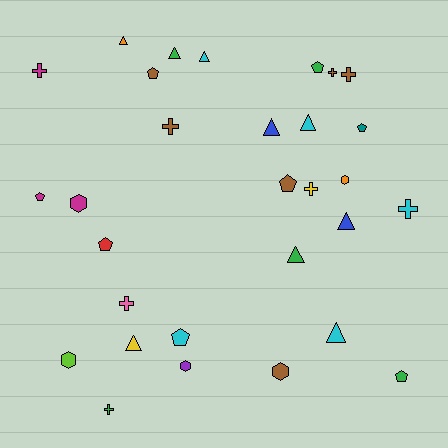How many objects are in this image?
There are 30 objects.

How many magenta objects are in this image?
There are 3 magenta objects.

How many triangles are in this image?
There are 9 triangles.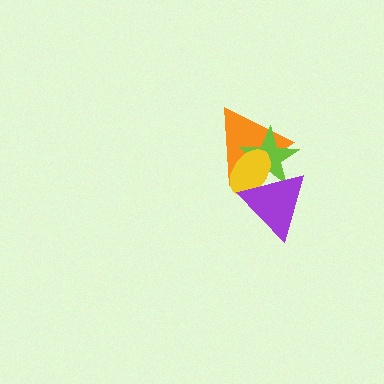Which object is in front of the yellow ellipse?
The purple triangle is in front of the yellow ellipse.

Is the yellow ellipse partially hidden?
Yes, it is partially covered by another shape.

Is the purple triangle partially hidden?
No, no other shape covers it.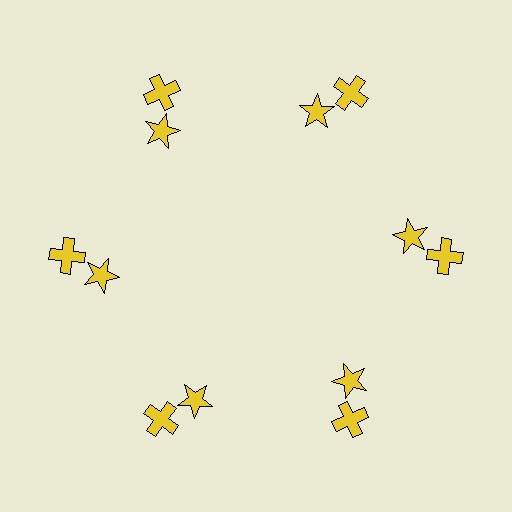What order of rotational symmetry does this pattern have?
This pattern has 6-fold rotational symmetry.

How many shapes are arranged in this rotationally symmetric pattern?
There are 12 shapes, arranged in 6 groups of 2.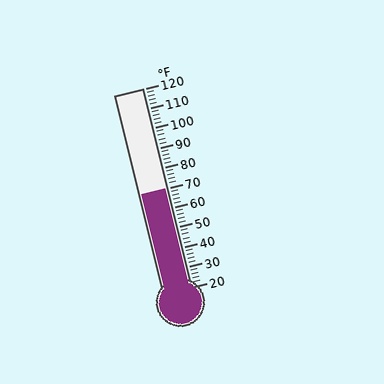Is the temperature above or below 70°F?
The temperature is at 70°F.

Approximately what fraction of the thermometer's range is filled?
The thermometer is filled to approximately 50% of its range.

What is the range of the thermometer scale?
The thermometer scale ranges from 20°F to 120°F.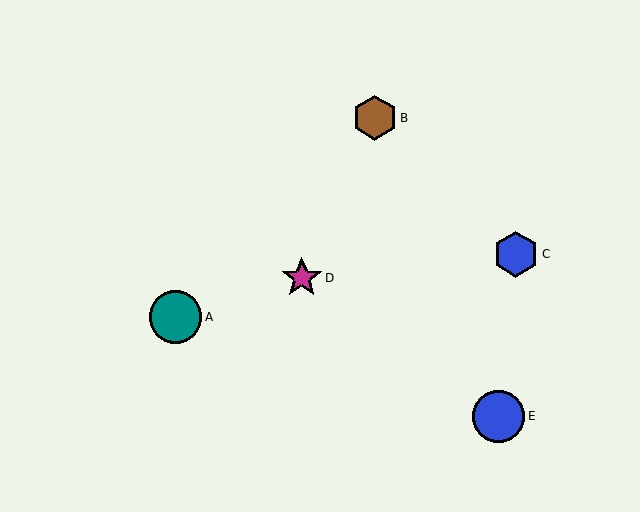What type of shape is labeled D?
Shape D is a magenta star.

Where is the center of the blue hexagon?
The center of the blue hexagon is at (516, 254).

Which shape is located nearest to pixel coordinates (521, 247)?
The blue hexagon (labeled C) at (516, 254) is nearest to that location.